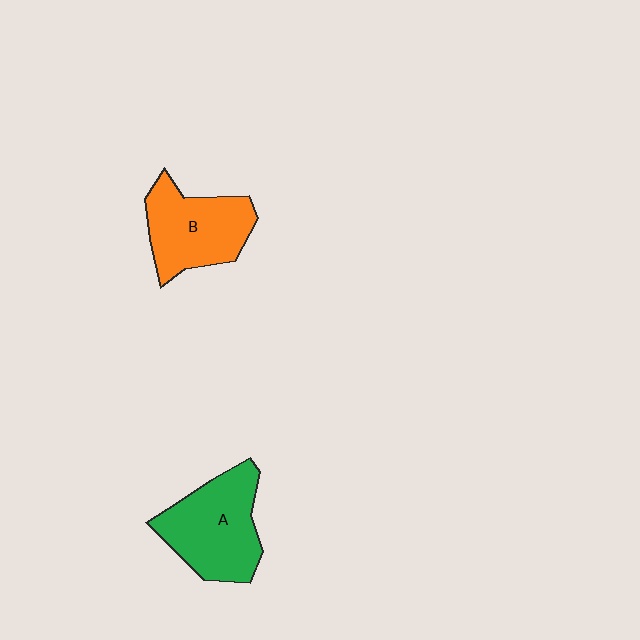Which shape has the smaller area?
Shape B (orange).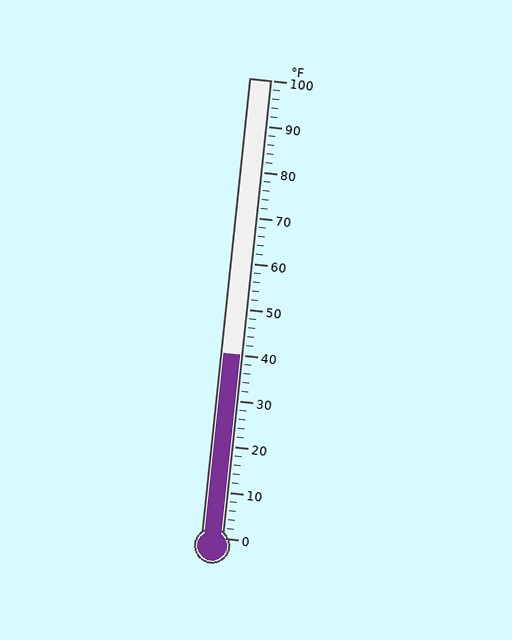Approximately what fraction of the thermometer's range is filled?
The thermometer is filled to approximately 40% of its range.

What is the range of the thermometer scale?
The thermometer scale ranges from 0°F to 100°F.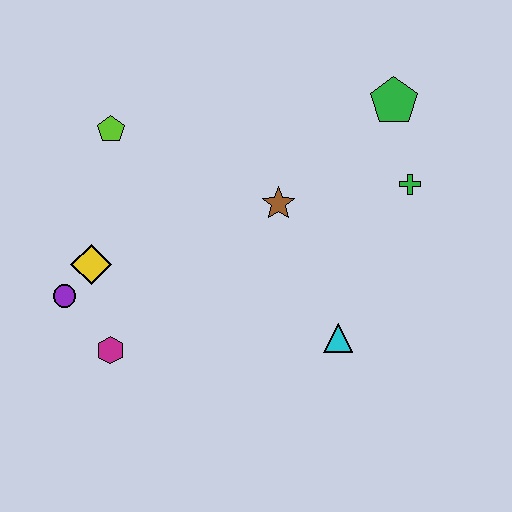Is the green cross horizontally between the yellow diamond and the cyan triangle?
No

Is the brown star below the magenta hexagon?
No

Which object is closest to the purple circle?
The yellow diamond is closest to the purple circle.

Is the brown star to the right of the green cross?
No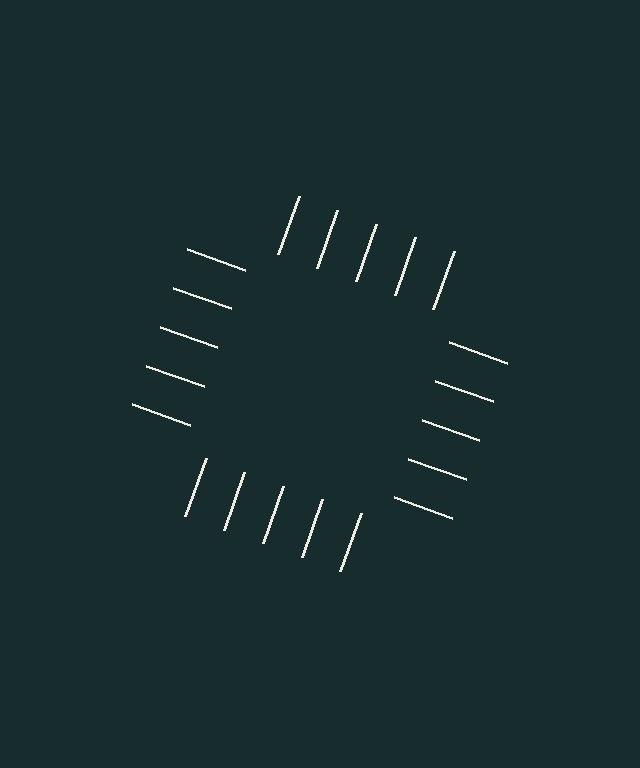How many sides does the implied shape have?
4 sides — the line-ends trace a square.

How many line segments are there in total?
20 — 5 along each of the 4 edges.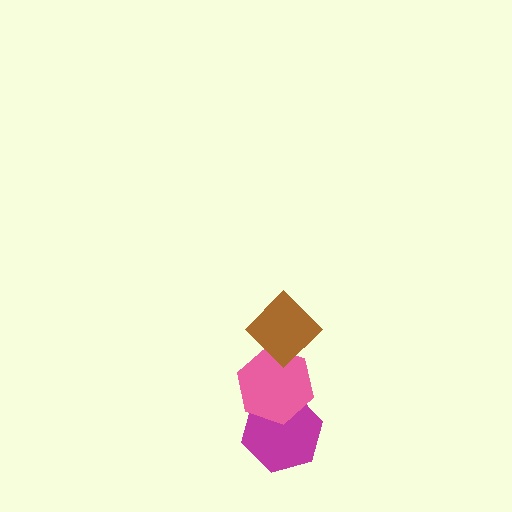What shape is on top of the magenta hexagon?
The pink hexagon is on top of the magenta hexagon.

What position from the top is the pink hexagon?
The pink hexagon is 2nd from the top.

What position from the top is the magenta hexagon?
The magenta hexagon is 3rd from the top.